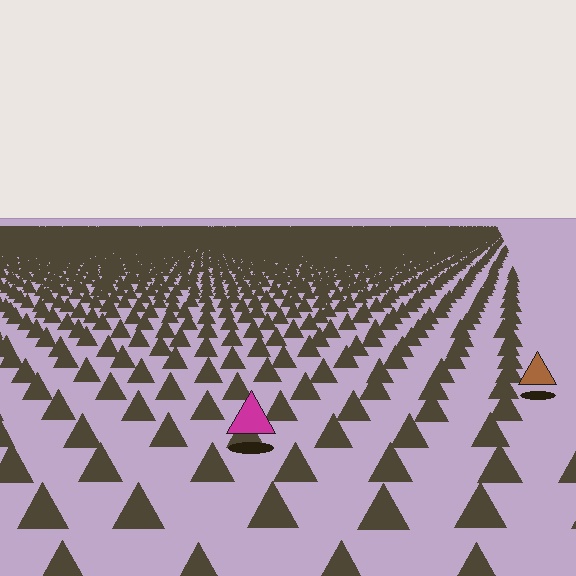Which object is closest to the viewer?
The magenta triangle is closest. The texture marks near it are larger and more spread out.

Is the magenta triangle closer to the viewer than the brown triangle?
Yes. The magenta triangle is closer — you can tell from the texture gradient: the ground texture is coarser near it.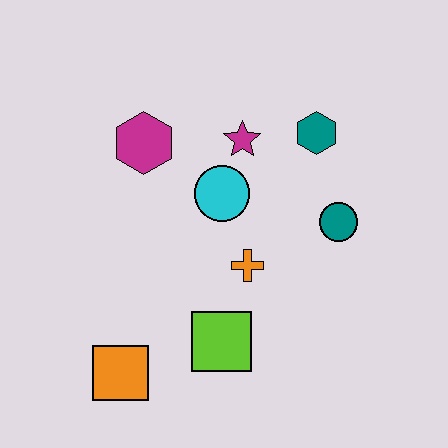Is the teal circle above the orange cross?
Yes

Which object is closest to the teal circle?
The teal hexagon is closest to the teal circle.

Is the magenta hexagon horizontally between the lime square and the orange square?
Yes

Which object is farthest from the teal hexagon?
The orange square is farthest from the teal hexagon.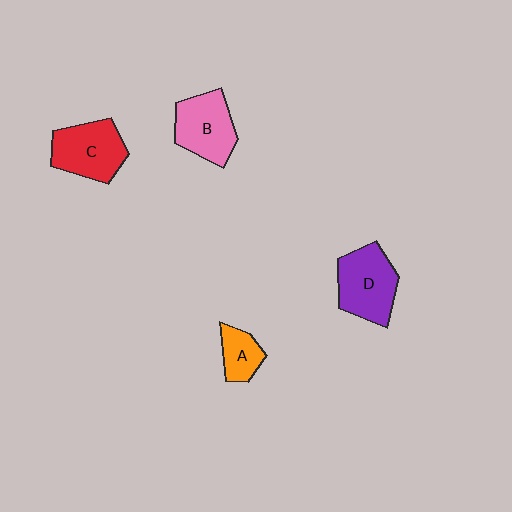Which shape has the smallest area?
Shape A (orange).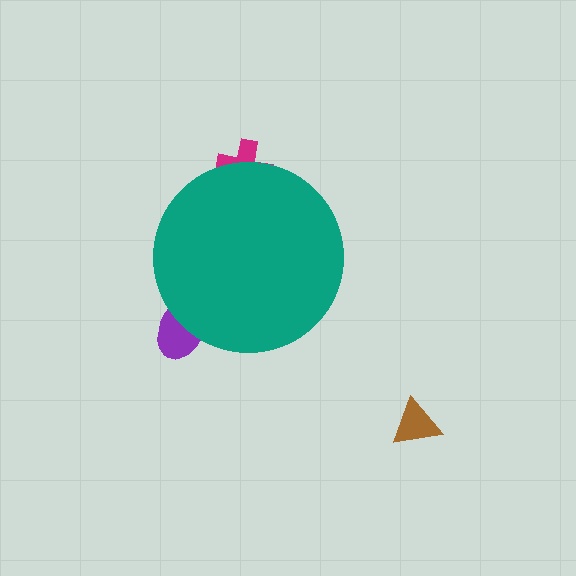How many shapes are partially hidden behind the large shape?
2 shapes are partially hidden.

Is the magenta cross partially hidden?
Yes, the magenta cross is partially hidden behind the teal circle.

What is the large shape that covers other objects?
A teal circle.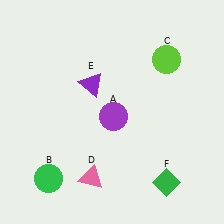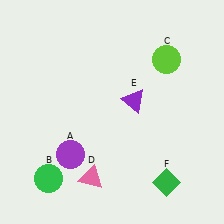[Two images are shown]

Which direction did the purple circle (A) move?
The purple circle (A) moved left.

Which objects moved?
The objects that moved are: the purple circle (A), the purple triangle (E).